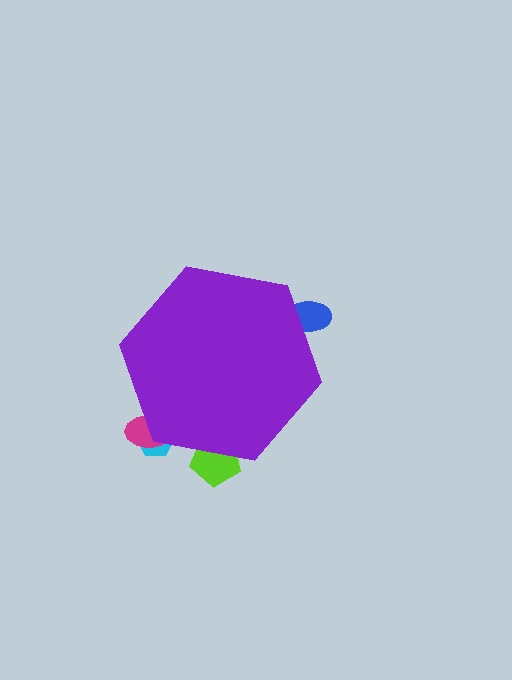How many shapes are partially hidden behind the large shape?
4 shapes are partially hidden.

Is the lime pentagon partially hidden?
Yes, the lime pentagon is partially hidden behind the purple hexagon.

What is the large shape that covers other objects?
A purple hexagon.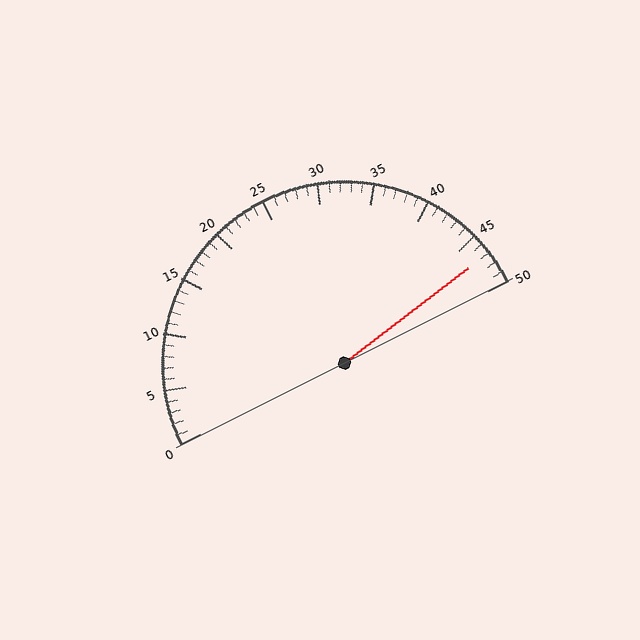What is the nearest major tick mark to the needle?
The nearest major tick mark is 45.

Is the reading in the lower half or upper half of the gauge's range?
The reading is in the upper half of the range (0 to 50).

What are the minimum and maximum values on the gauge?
The gauge ranges from 0 to 50.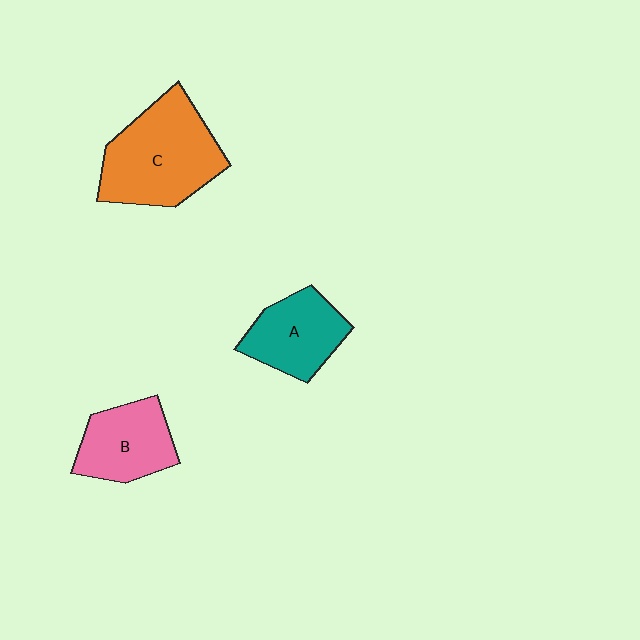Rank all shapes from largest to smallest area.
From largest to smallest: C (orange), A (teal), B (pink).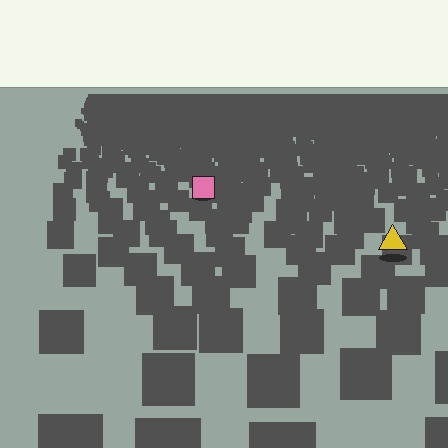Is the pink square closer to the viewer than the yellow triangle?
No. The yellow triangle is closer — you can tell from the texture gradient: the ground texture is coarser near it.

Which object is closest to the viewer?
The yellow triangle is closest. The texture marks near it are larger and more spread out.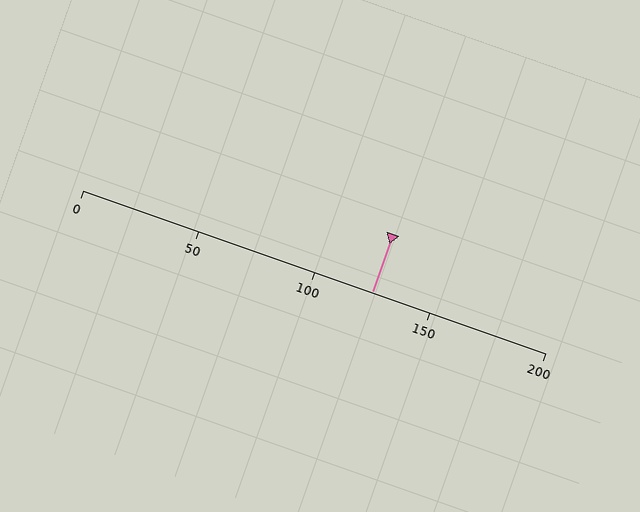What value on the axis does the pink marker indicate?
The marker indicates approximately 125.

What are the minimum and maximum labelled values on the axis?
The axis runs from 0 to 200.